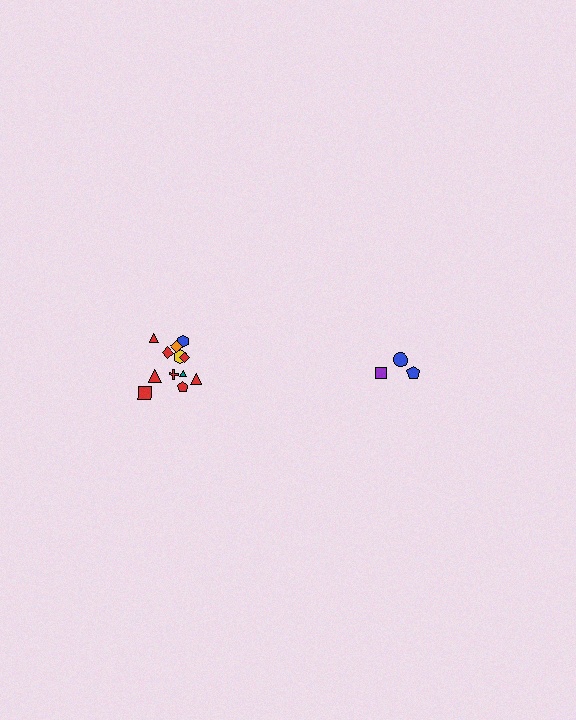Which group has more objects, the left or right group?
The left group.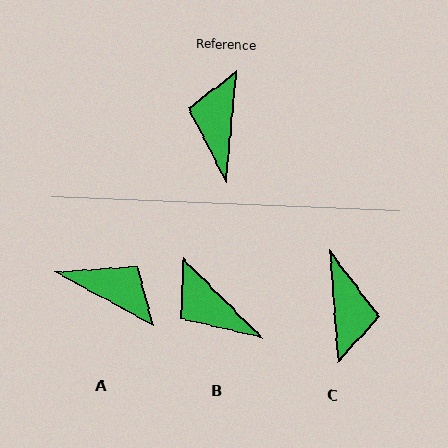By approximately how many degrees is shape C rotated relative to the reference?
Approximately 170 degrees clockwise.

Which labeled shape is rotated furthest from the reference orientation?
C, about 170 degrees away.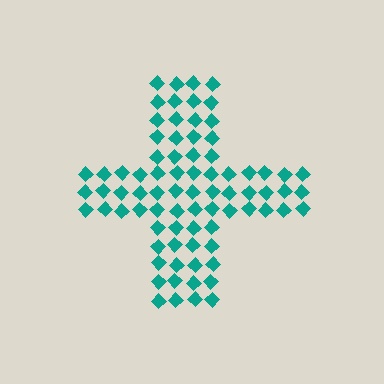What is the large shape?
The large shape is a cross.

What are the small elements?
The small elements are diamonds.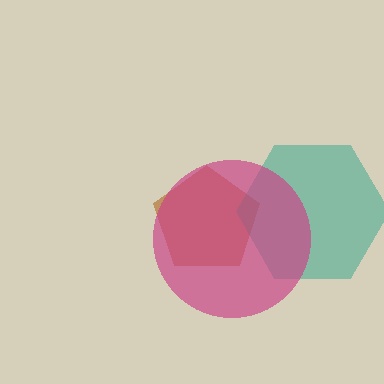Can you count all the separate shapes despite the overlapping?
Yes, there are 3 separate shapes.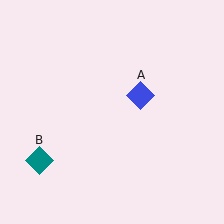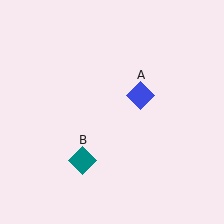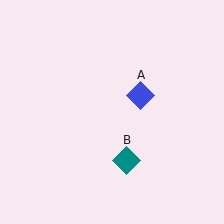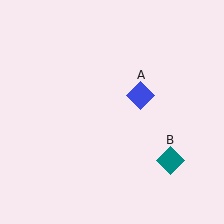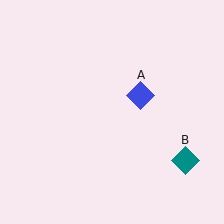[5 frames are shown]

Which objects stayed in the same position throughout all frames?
Blue diamond (object A) remained stationary.